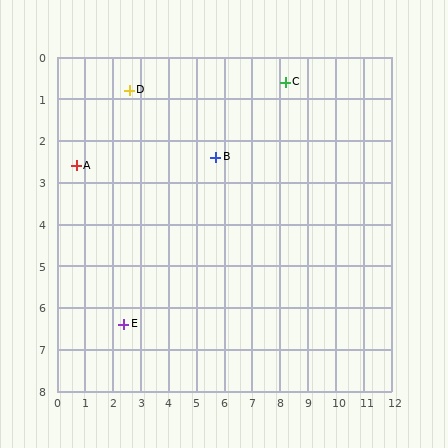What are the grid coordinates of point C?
Point C is at approximately (8.2, 0.6).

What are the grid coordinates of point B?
Point B is at approximately (5.7, 2.4).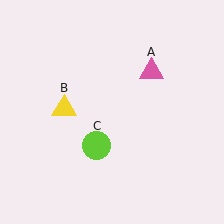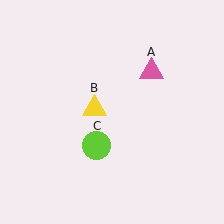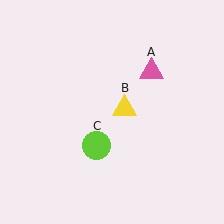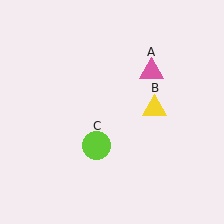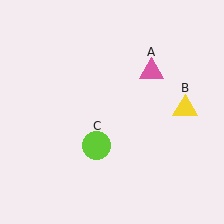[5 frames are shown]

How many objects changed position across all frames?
1 object changed position: yellow triangle (object B).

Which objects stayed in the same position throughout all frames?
Pink triangle (object A) and lime circle (object C) remained stationary.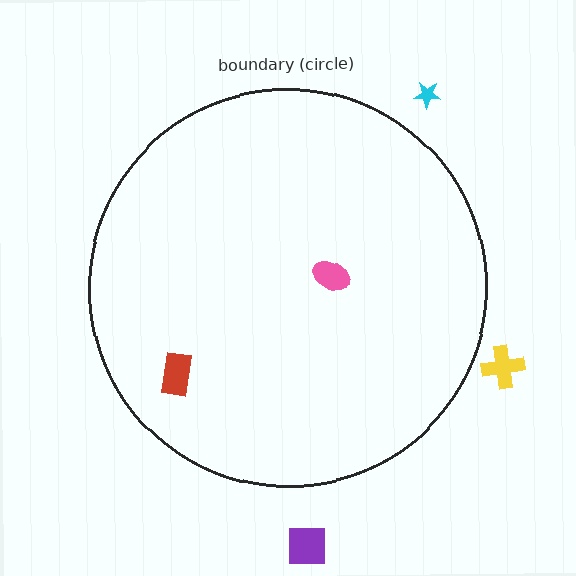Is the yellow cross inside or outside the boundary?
Outside.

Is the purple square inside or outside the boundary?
Outside.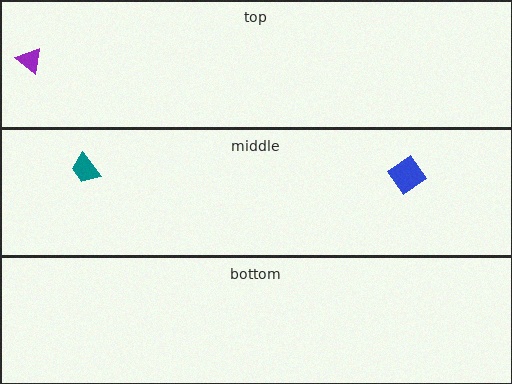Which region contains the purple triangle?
The top region.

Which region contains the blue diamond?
The middle region.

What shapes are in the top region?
The purple triangle.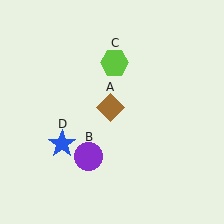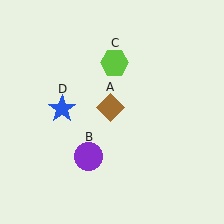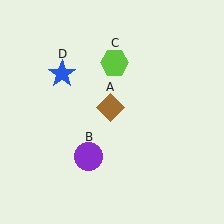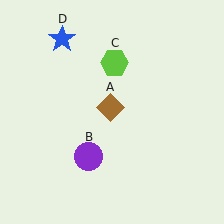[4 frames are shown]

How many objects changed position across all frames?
1 object changed position: blue star (object D).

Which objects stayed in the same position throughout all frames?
Brown diamond (object A) and purple circle (object B) and lime hexagon (object C) remained stationary.